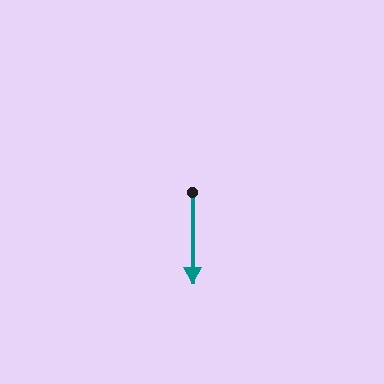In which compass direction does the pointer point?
South.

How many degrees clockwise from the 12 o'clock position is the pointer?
Approximately 180 degrees.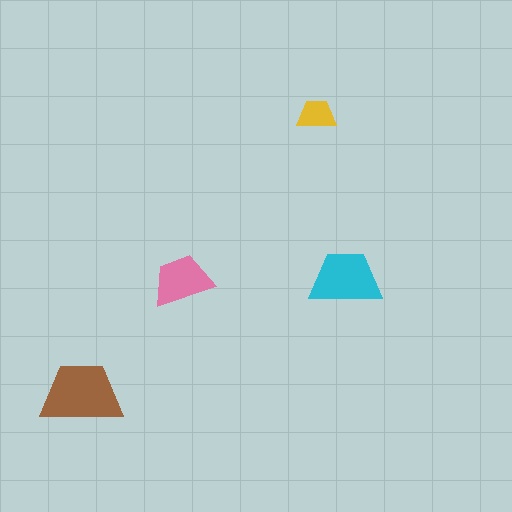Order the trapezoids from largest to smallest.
the brown one, the cyan one, the pink one, the yellow one.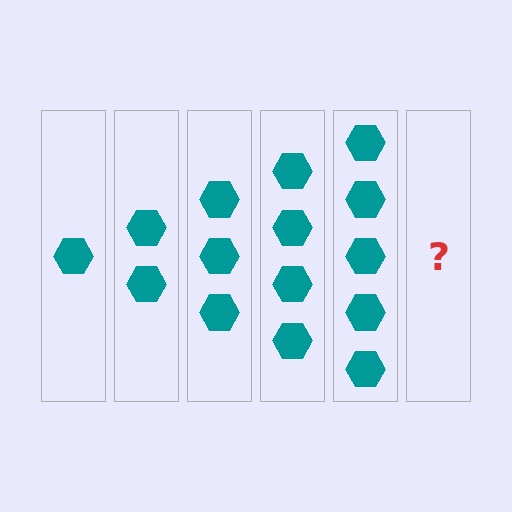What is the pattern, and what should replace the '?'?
The pattern is that each step adds one more hexagon. The '?' should be 6 hexagons.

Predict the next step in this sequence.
The next step is 6 hexagons.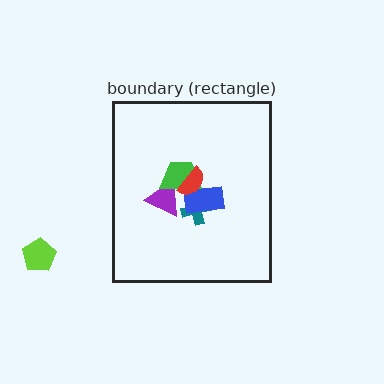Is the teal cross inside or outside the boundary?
Inside.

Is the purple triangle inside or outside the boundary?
Inside.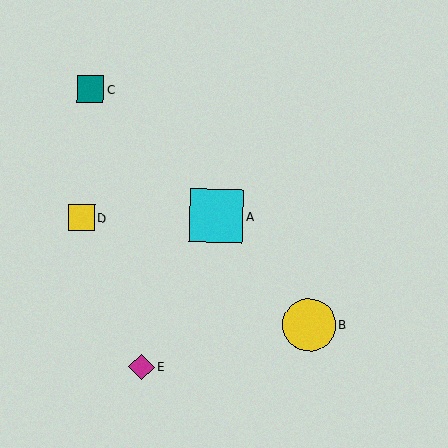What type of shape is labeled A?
Shape A is a cyan square.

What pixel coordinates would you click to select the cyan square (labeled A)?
Click at (217, 216) to select the cyan square A.